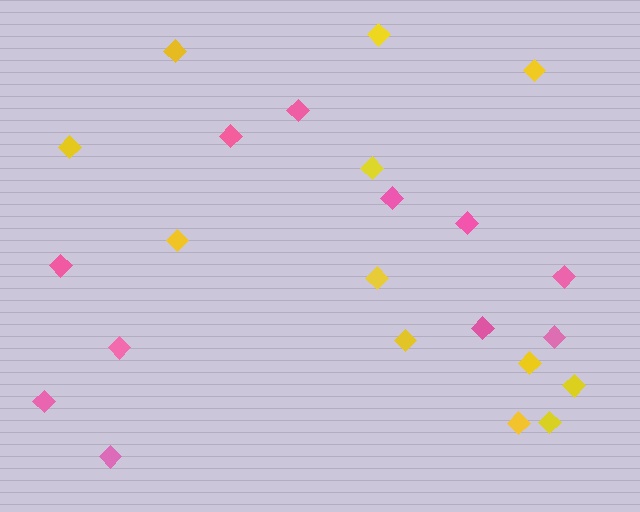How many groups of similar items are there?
There are 2 groups: one group of pink diamonds (11) and one group of yellow diamonds (12).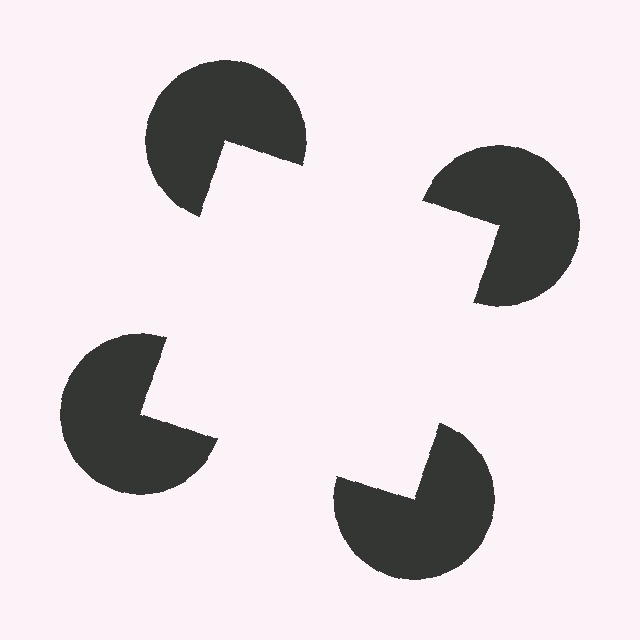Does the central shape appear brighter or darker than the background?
It typically appears slightly brighter than the background, even though no actual brightness change is drawn.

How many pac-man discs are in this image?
There are 4 — one at each vertex of the illusory square.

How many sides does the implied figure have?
4 sides.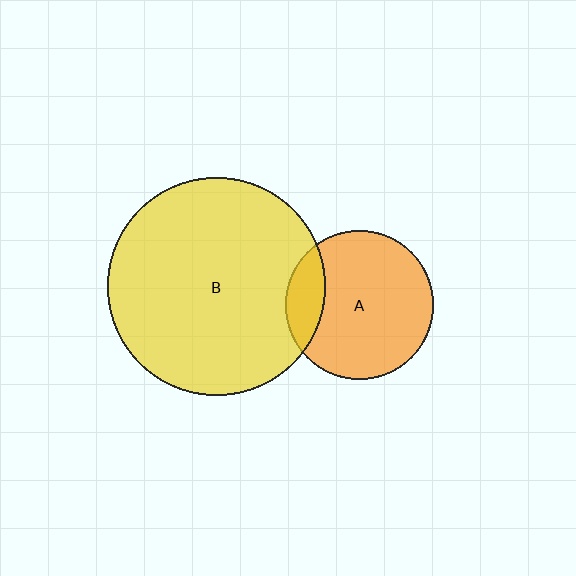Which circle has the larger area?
Circle B (yellow).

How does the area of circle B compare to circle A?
Approximately 2.2 times.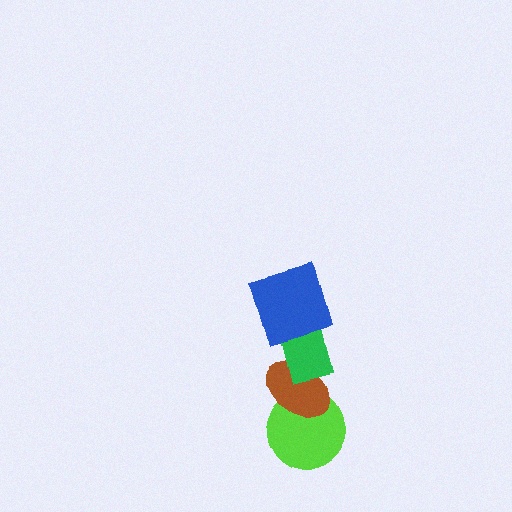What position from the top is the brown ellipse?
The brown ellipse is 3rd from the top.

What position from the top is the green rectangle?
The green rectangle is 2nd from the top.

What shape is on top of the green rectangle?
The blue square is on top of the green rectangle.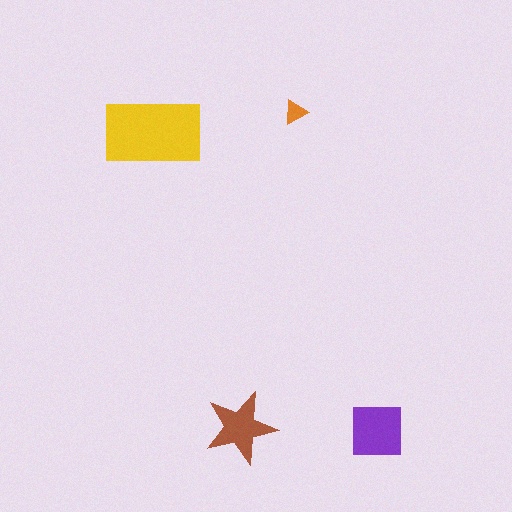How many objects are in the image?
There are 4 objects in the image.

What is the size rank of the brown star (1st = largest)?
3rd.